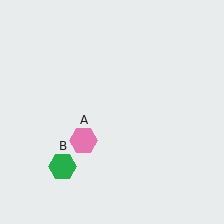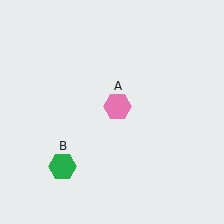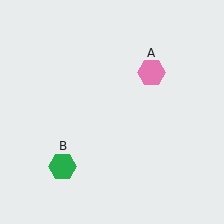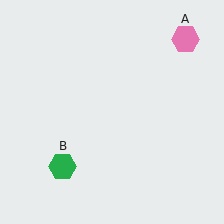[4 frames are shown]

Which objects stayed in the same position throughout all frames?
Green hexagon (object B) remained stationary.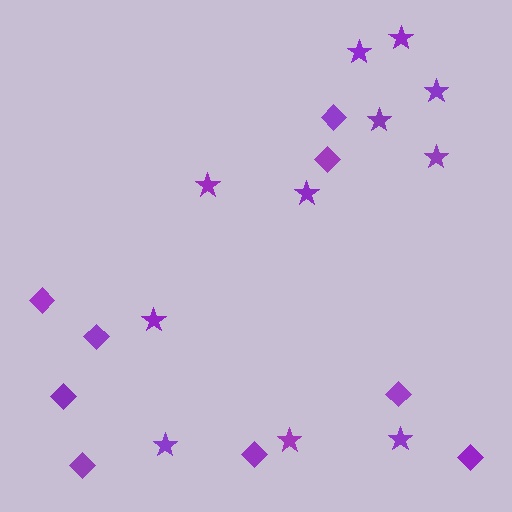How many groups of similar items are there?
There are 2 groups: one group of stars (11) and one group of diamonds (9).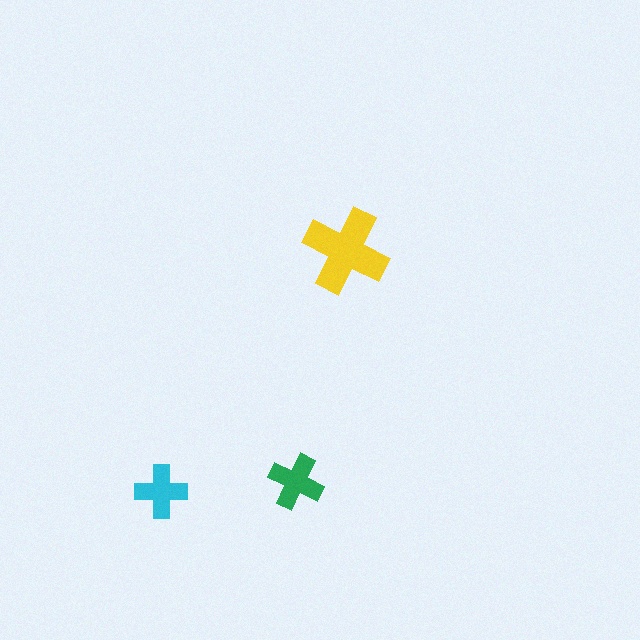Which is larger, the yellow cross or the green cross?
The yellow one.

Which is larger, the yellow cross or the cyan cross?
The yellow one.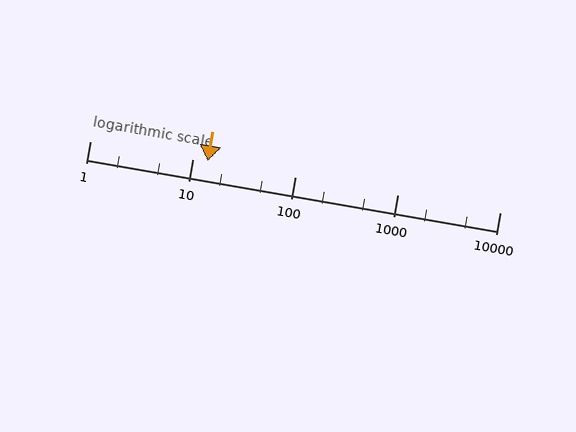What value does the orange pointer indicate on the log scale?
The pointer indicates approximately 14.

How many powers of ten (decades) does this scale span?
The scale spans 4 decades, from 1 to 10000.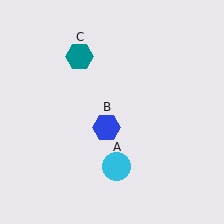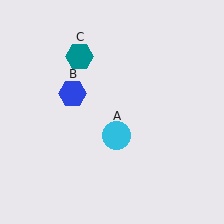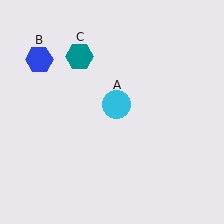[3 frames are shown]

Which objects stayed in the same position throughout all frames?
Teal hexagon (object C) remained stationary.